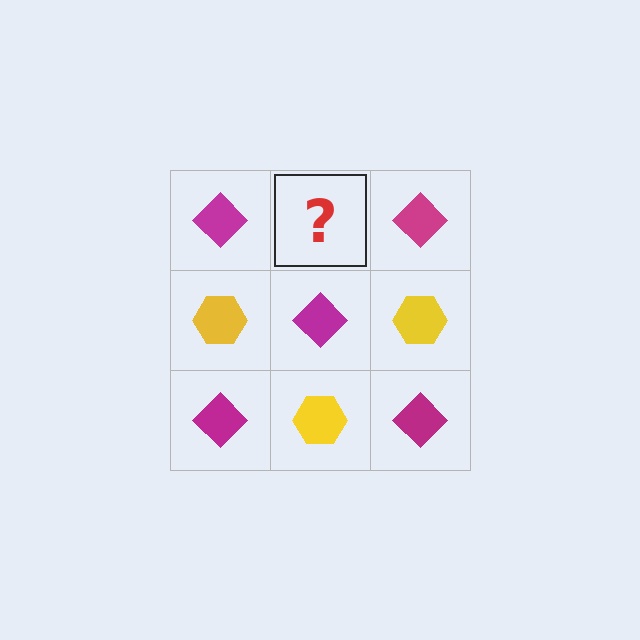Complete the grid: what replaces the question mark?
The question mark should be replaced with a yellow hexagon.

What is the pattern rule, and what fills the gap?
The rule is that it alternates magenta diamond and yellow hexagon in a checkerboard pattern. The gap should be filled with a yellow hexagon.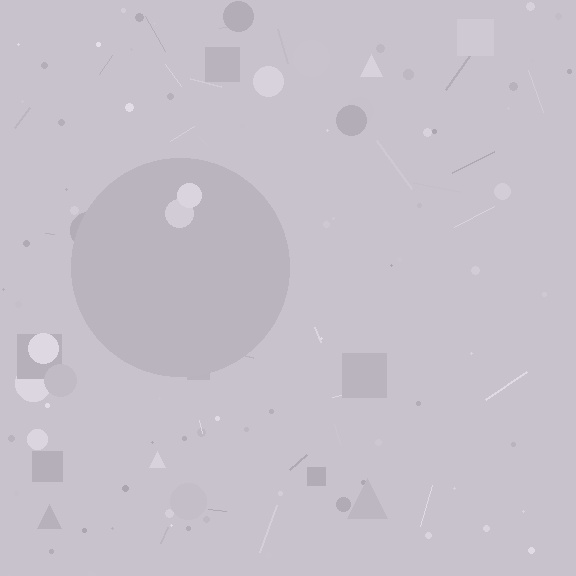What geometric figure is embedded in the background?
A circle is embedded in the background.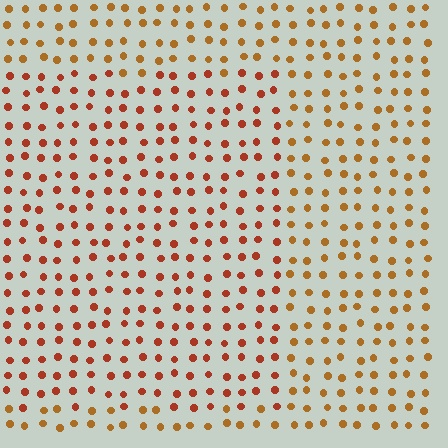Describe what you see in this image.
The image is filled with small brown elements in a uniform arrangement. A rectangle-shaped region is visible where the elements are tinted to a slightly different hue, forming a subtle color boundary.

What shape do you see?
I see a rectangle.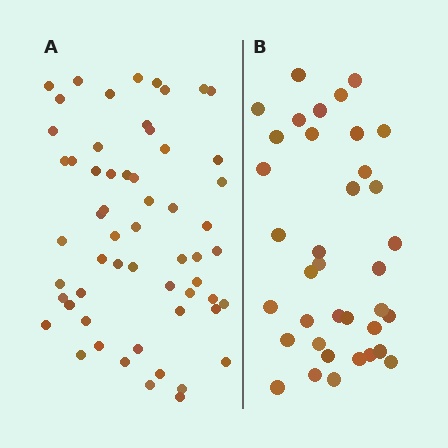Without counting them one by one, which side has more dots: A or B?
Region A (the left region) has more dots.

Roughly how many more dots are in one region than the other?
Region A has approximately 20 more dots than region B.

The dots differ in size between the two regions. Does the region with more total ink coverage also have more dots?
No. Region B has more total ink coverage because its dots are larger, but region A actually contains more individual dots. Total area can be misleading — the number of items is what matters here.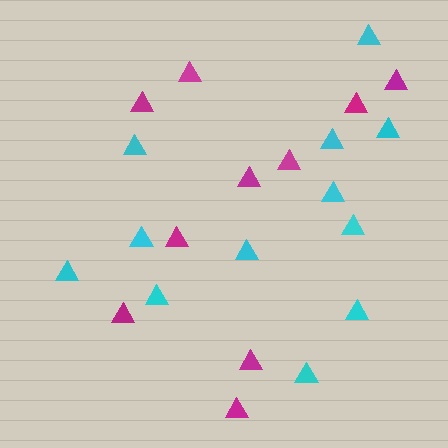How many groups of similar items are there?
There are 2 groups: one group of cyan triangles (12) and one group of magenta triangles (10).